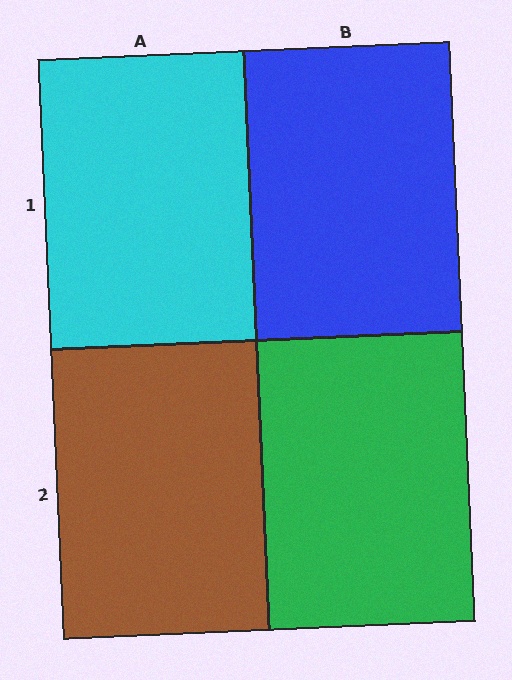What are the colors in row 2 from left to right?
Brown, green.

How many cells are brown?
1 cell is brown.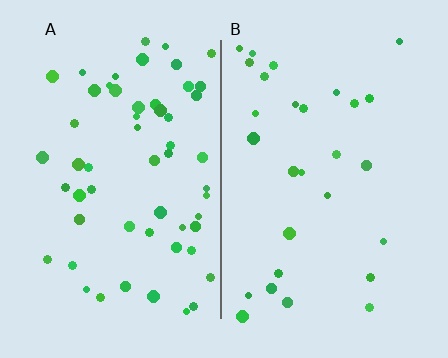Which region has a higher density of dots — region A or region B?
A (the left).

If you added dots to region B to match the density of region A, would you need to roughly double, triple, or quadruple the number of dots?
Approximately double.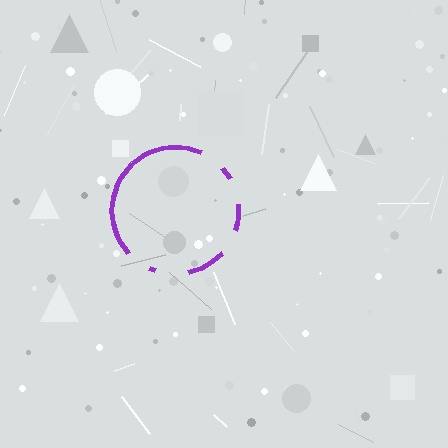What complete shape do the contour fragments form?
The contour fragments form a circle.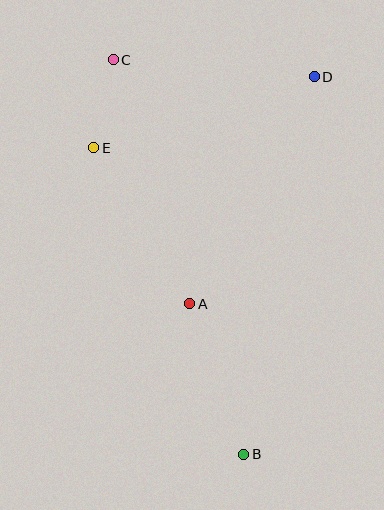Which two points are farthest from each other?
Points B and C are farthest from each other.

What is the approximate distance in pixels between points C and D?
The distance between C and D is approximately 202 pixels.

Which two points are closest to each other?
Points C and E are closest to each other.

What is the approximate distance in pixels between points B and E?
The distance between B and E is approximately 341 pixels.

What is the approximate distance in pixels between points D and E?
The distance between D and E is approximately 231 pixels.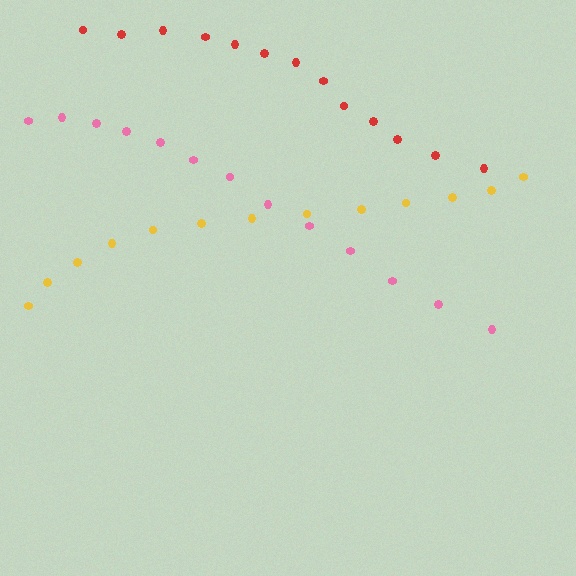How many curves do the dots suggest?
There are 3 distinct paths.